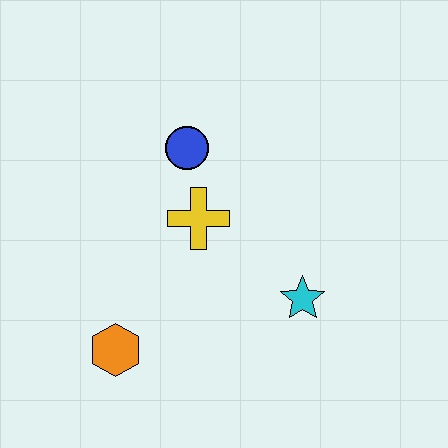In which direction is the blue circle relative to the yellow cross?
The blue circle is above the yellow cross.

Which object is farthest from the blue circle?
The orange hexagon is farthest from the blue circle.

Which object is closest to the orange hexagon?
The yellow cross is closest to the orange hexagon.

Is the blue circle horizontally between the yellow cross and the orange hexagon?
Yes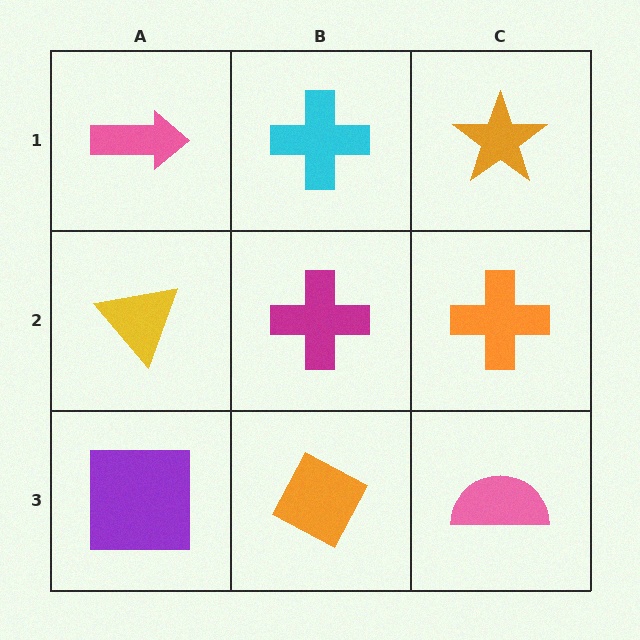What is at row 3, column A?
A purple square.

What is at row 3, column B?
An orange diamond.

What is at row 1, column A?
A pink arrow.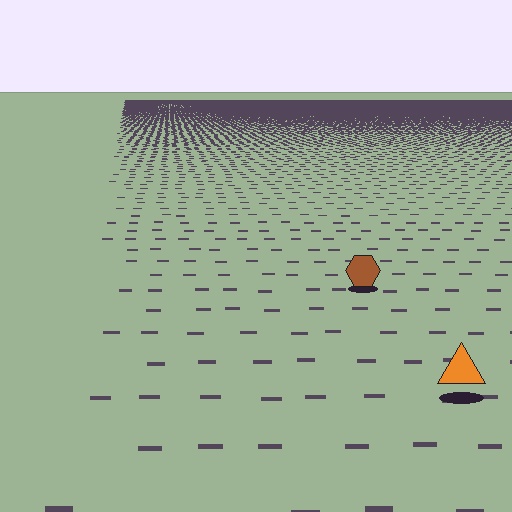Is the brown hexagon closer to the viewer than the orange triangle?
No. The orange triangle is closer — you can tell from the texture gradient: the ground texture is coarser near it.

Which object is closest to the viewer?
The orange triangle is closest. The texture marks near it are larger and more spread out.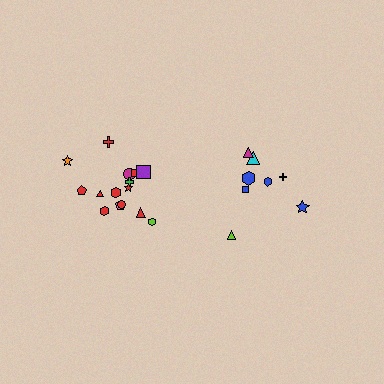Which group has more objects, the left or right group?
The left group.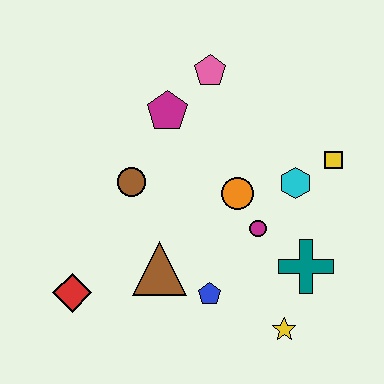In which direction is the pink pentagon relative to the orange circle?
The pink pentagon is above the orange circle.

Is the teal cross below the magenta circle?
Yes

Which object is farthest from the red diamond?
The yellow square is farthest from the red diamond.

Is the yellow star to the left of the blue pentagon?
No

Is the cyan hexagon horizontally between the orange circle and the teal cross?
Yes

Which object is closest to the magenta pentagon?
The pink pentagon is closest to the magenta pentagon.